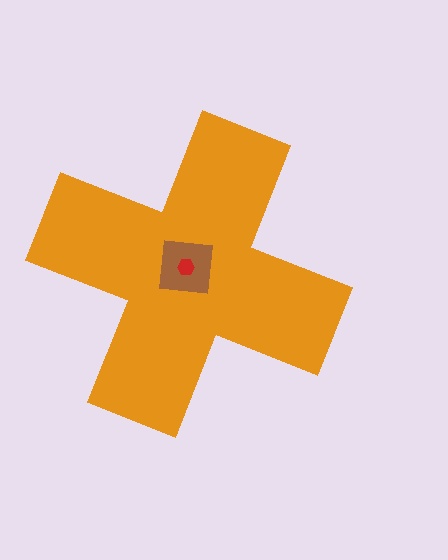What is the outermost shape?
The orange cross.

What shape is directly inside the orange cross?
The brown square.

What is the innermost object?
The red hexagon.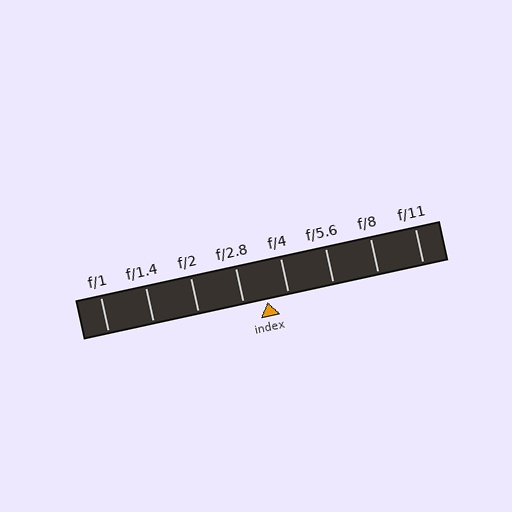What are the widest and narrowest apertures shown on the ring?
The widest aperture shown is f/1 and the narrowest is f/11.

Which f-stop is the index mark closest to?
The index mark is closest to f/4.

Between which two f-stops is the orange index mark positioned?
The index mark is between f/2.8 and f/4.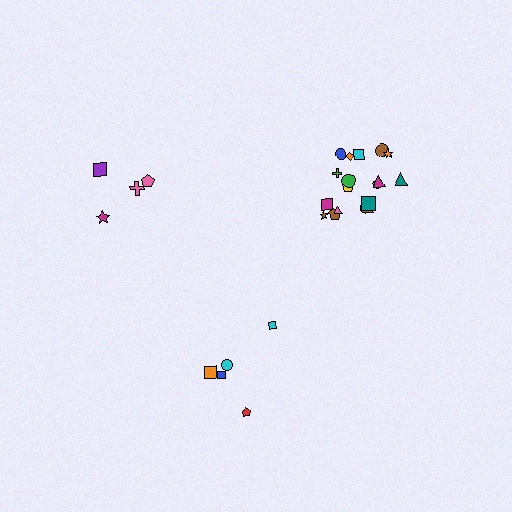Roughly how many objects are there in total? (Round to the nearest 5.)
Roughly 25 objects in total.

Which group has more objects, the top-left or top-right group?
The top-right group.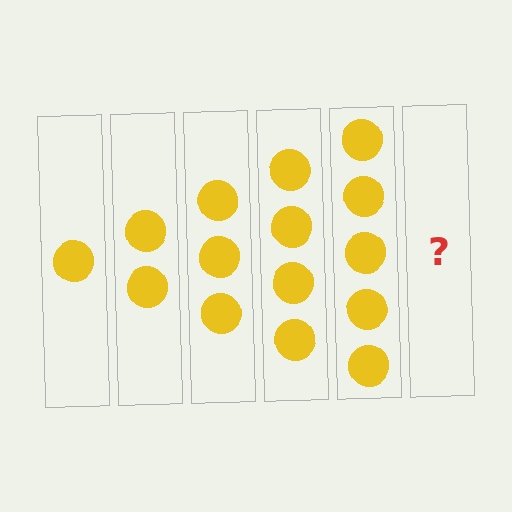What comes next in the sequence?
The next element should be 6 circles.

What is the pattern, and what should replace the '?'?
The pattern is that each step adds one more circle. The '?' should be 6 circles.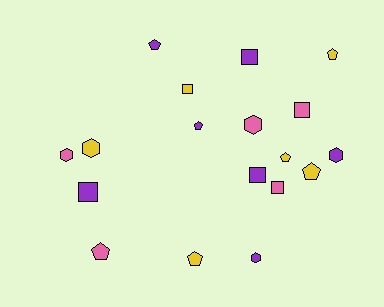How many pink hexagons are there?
There are 2 pink hexagons.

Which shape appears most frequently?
Pentagon, with 7 objects.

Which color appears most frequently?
Purple, with 7 objects.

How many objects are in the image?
There are 18 objects.